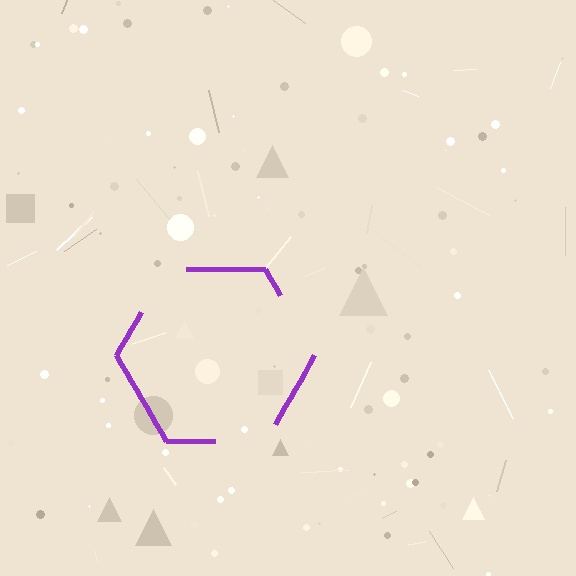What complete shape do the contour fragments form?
The contour fragments form a hexagon.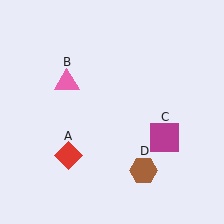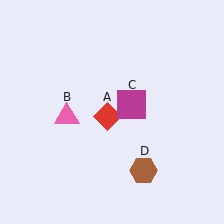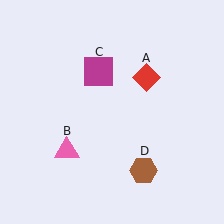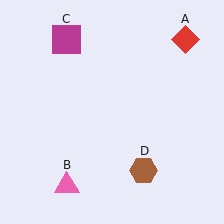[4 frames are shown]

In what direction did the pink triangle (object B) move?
The pink triangle (object B) moved down.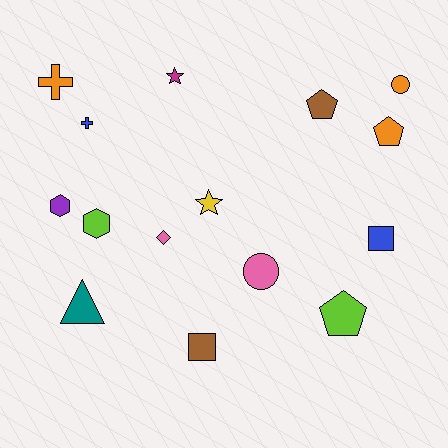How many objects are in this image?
There are 15 objects.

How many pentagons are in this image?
There are 3 pentagons.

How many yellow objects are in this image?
There is 1 yellow object.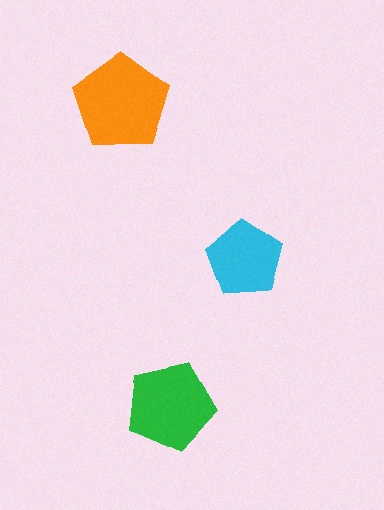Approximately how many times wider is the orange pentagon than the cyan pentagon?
About 1.5 times wider.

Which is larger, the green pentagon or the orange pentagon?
The orange one.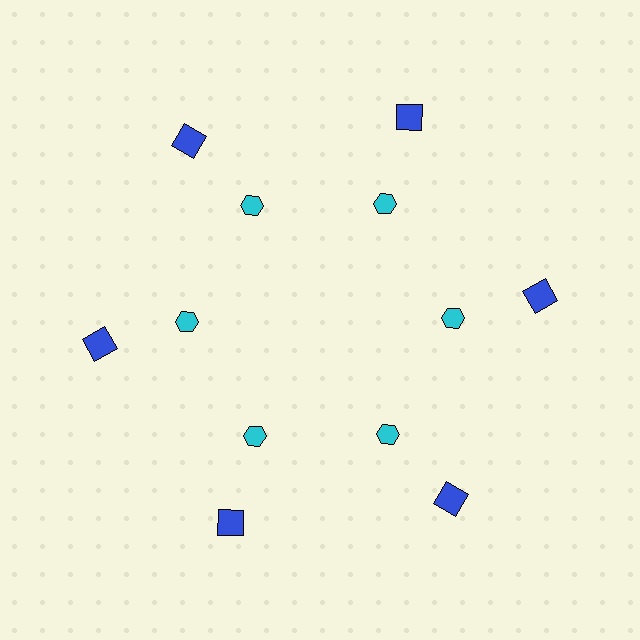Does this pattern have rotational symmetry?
Yes, this pattern has 6-fold rotational symmetry. It looks the same after rotating 60 degrees around the center.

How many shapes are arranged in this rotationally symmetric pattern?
There are 12 shapes, arranged in 6 groups of 2.